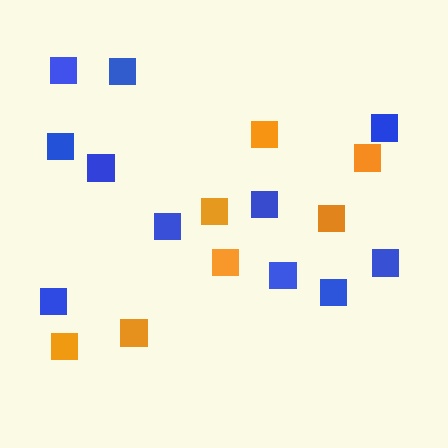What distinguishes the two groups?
There are 2 groups: one group of blue squares (11) and one group of orange squares (7).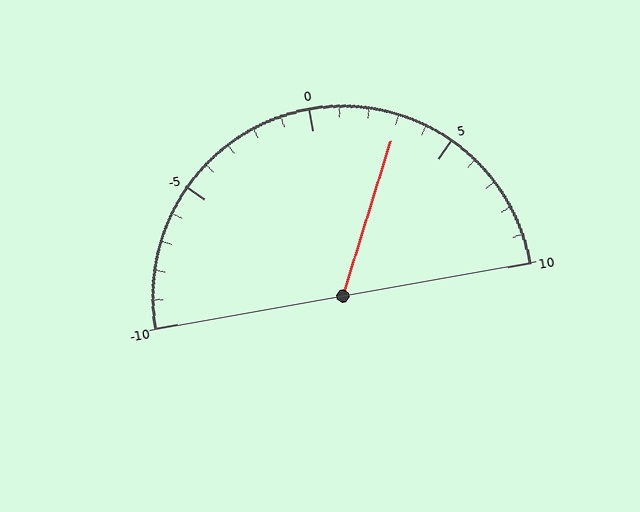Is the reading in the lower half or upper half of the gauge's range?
The reading is in the upper half of the range (-10 to 10).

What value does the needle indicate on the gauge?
The needle indicates approximately 3.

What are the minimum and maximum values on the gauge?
The gauge ranges from -10 to 10.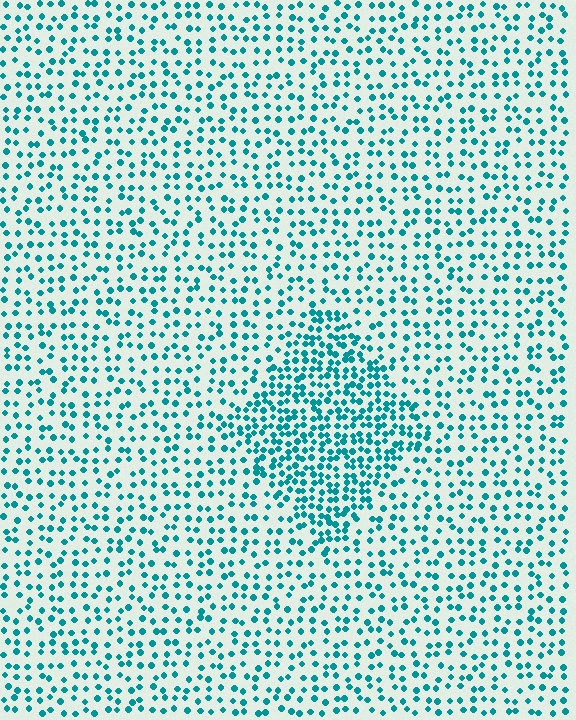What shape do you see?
I see a diamond.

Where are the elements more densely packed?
The elements are more densely packed inside the diamond boundary.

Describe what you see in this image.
The image contains small teal elements arranged at two different densities. A diamond-shaped region is visible where the elements are more densely packed than the surrounding area.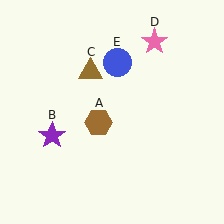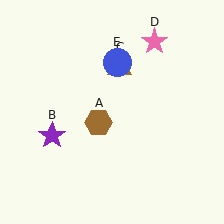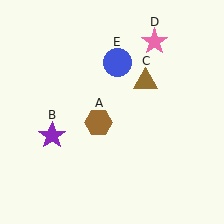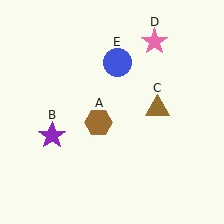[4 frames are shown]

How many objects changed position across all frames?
1 object changed position: brown triangle (object C).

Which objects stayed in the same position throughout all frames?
Brown hexagon (object A) and purple star (object B) and pink star (object D) and blue circle (object E) remained stationary.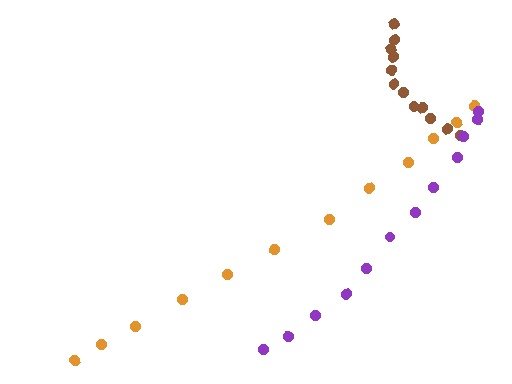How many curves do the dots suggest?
There are 3 distinct paths.